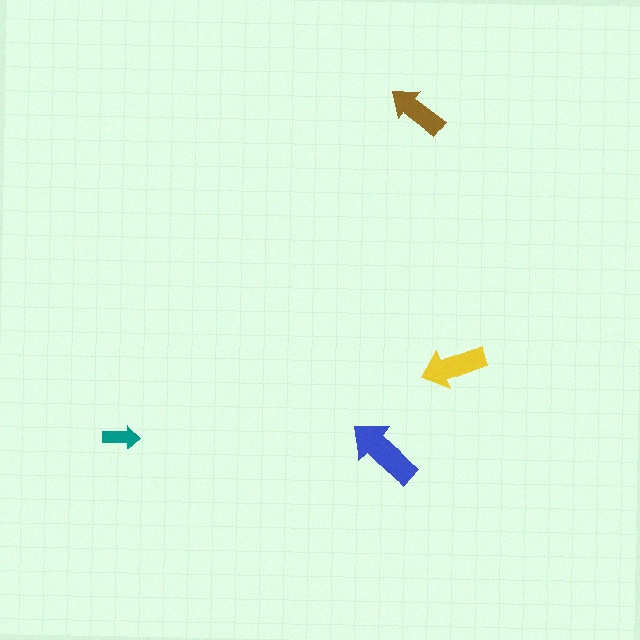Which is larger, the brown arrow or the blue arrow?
The blue one.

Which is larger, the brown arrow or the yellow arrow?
The yellow one.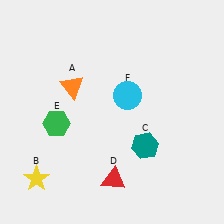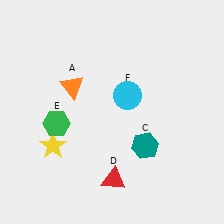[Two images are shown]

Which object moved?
The yellow star (B) moved up.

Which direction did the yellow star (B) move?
The yellow star (B) moved up.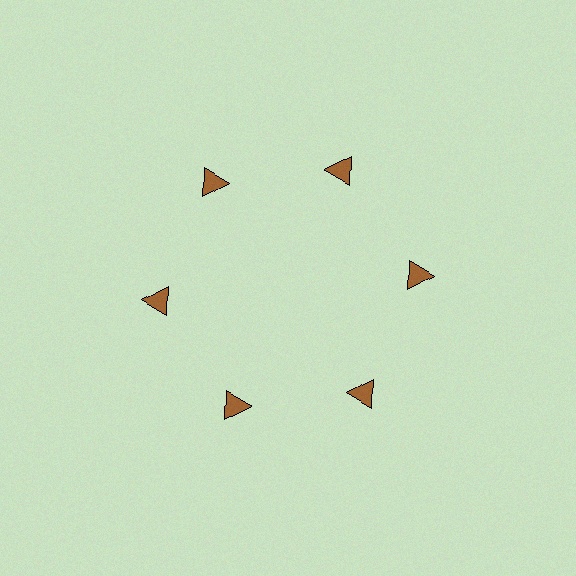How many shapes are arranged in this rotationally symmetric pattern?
There are 6 shapes, arranged in 6 groups of 1.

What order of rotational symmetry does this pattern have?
This pattern has 6-fold rotational symmetry.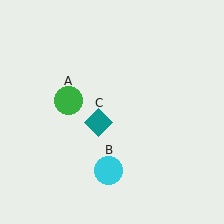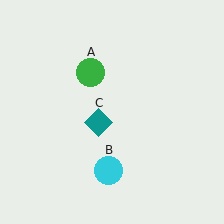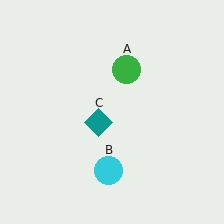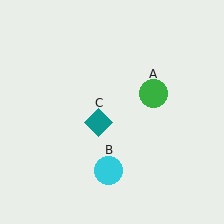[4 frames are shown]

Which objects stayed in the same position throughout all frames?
Cyan circle (object B) and teal diamond (object C) remained stationary.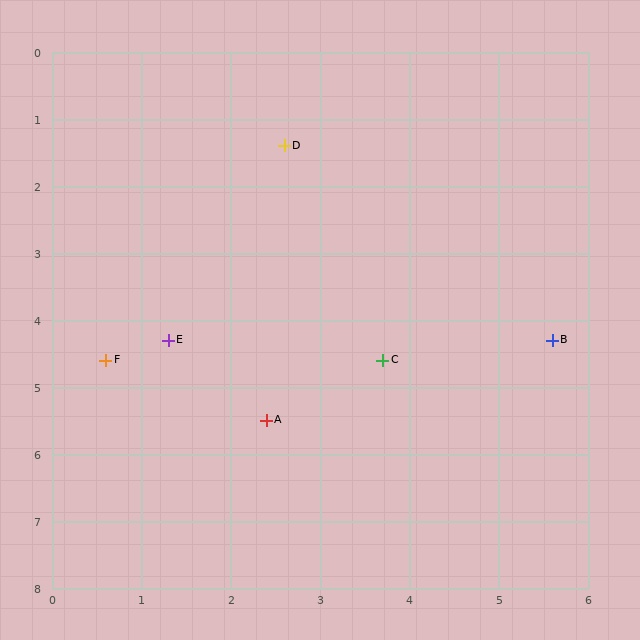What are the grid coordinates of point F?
Point F is at approximately (0.6, 4.6).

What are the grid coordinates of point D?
Point D is at approximately (2.6, 1.4).